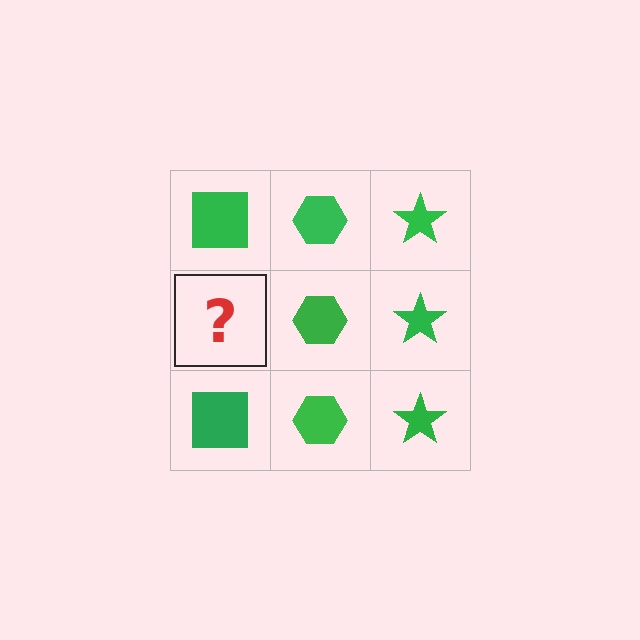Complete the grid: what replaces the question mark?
The question mark should be replaced with a green square.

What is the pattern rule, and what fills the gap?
The rule is that each column has a consistent shape. The gap should be filled with a green square.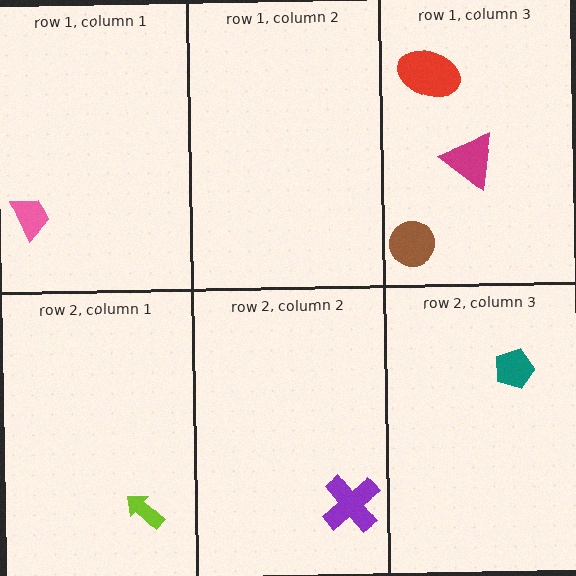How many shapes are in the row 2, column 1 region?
1.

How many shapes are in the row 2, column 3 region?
1.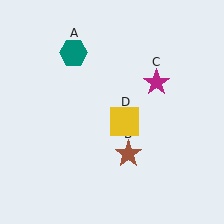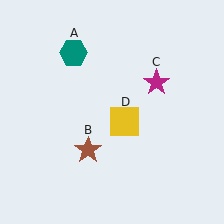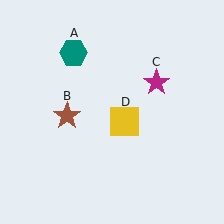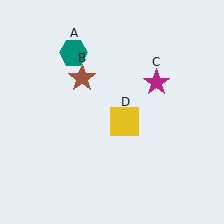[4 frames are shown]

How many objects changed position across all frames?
1 object changed position: brown star (object B).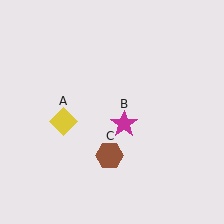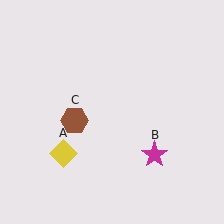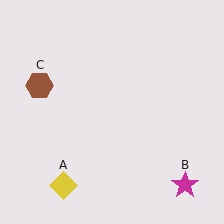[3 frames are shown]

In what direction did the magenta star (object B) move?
The magenta star (object B) moved down and to the right.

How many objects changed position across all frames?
3 objects changed position: yellow diamond (object A), magenta star (object B), brown hexagon (object C).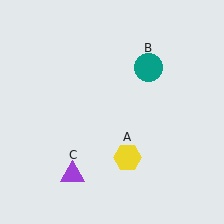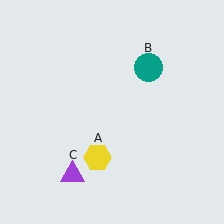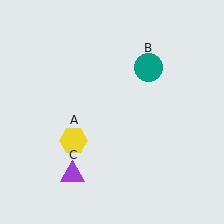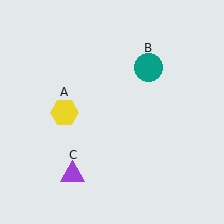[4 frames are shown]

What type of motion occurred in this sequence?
The yellow hexagon (object A) rotated clockwise around the center of the scene.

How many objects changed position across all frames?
1 object changed position: yellow hexagon (object A).